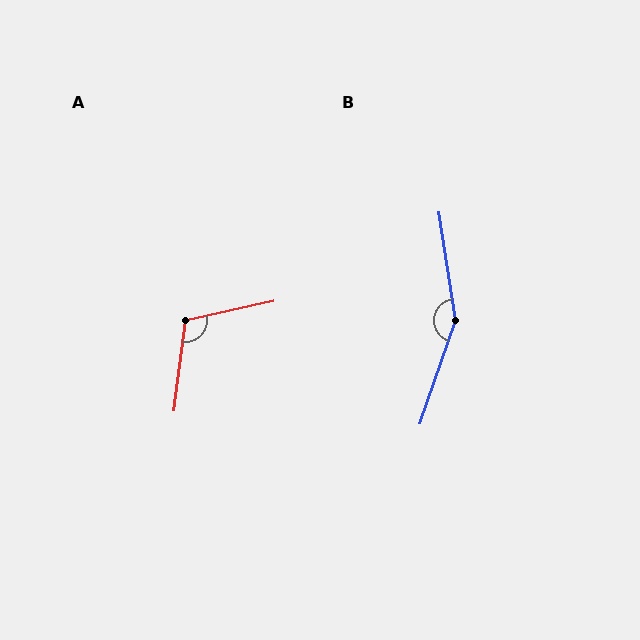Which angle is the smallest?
A, at approximately 110 degrees.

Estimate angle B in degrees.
Approximately 152 degrees.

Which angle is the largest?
B, at approximately 152 degrees.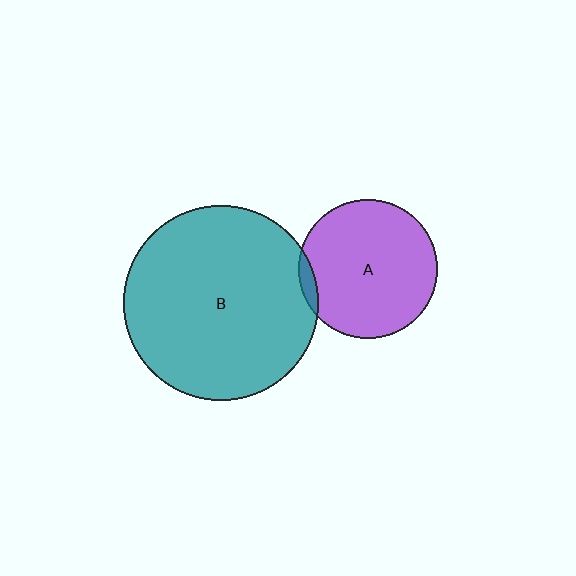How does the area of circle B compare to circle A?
Approximately 2.0 times.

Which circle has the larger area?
Circle B (teal).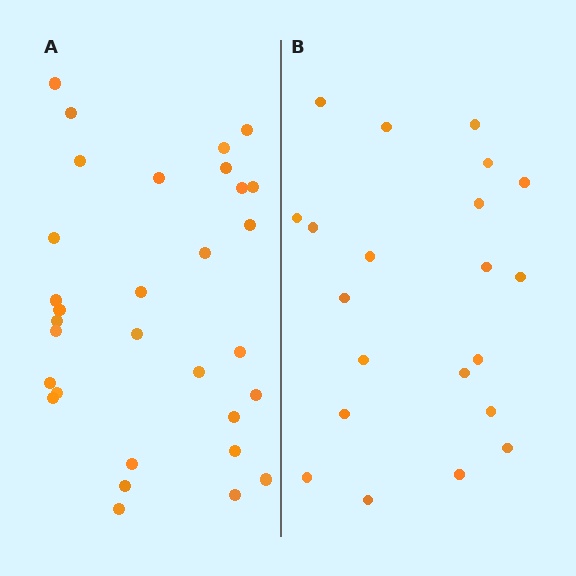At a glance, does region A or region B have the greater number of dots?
Region A (the left region) has more dots.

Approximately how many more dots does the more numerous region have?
Region A has roughly 10 or so more dots than region B.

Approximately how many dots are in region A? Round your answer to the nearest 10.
About 30 dots. (The exact count is 31, which rounds to 30.)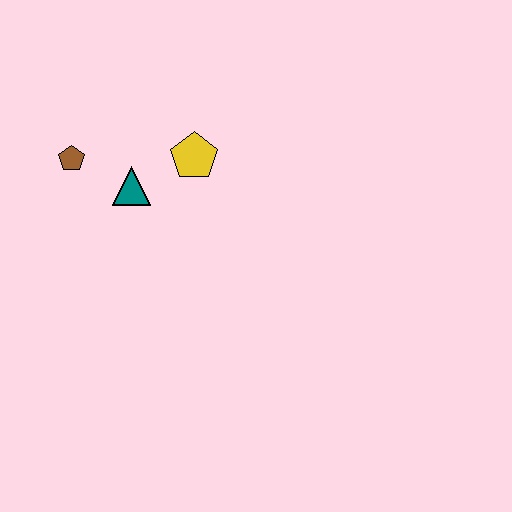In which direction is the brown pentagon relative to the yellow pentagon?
The brown pentagon is to the left of the yellow pentagon.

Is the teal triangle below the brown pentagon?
Yes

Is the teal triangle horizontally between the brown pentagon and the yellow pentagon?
Yes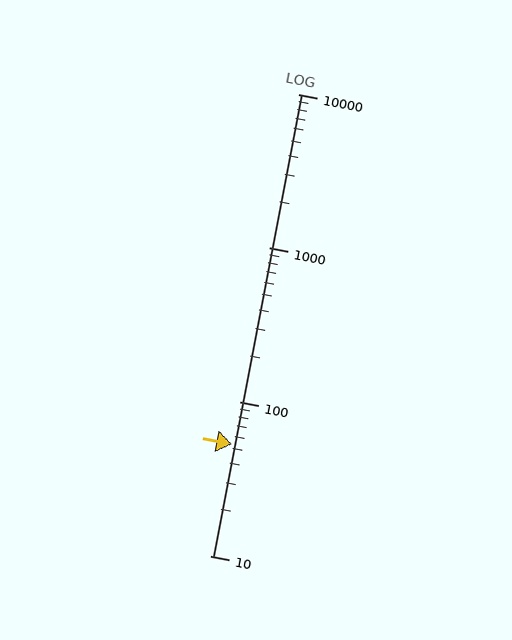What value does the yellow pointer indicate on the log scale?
The pointer indicates approximately 53.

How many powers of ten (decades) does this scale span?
The scale spans 3 decades, from 10 to 10000.